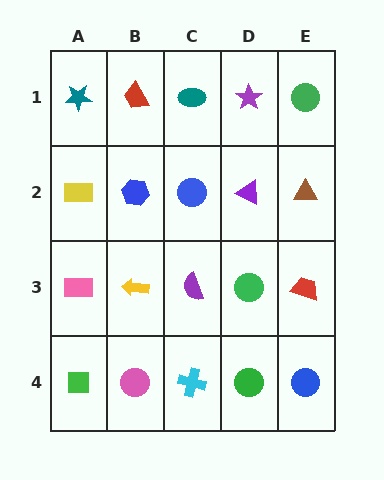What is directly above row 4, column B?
A yellow arrow.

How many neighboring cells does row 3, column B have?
4.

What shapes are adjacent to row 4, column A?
A pink rectangle (row 3, column A), a pink circle (row 4, column B).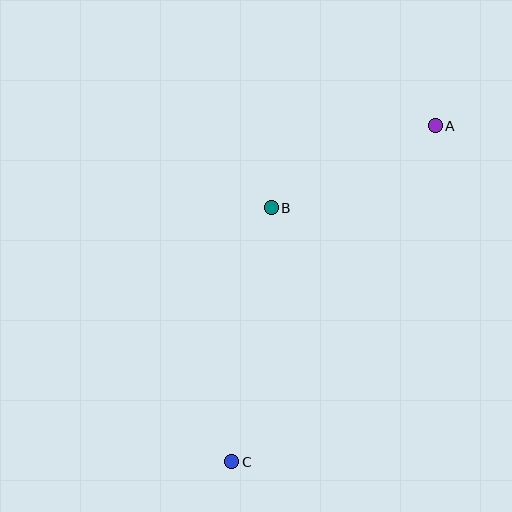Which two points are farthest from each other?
Points A and C are farthest from each other.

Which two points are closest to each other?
Points A and B are closest to each other.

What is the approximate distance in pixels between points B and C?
The distance between B and C is approximately 257 pixels.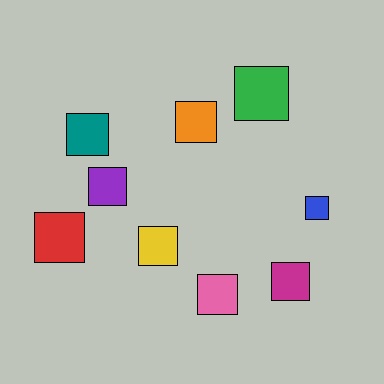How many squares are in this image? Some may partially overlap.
There are 9 squares.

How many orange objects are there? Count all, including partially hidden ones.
There is 1 orange object.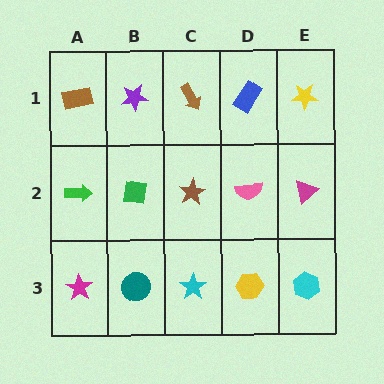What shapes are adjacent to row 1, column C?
A brown star (row 2, column C), a purple star (row 1, column B), a blue rectangle (row 1, column D).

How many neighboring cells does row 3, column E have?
2.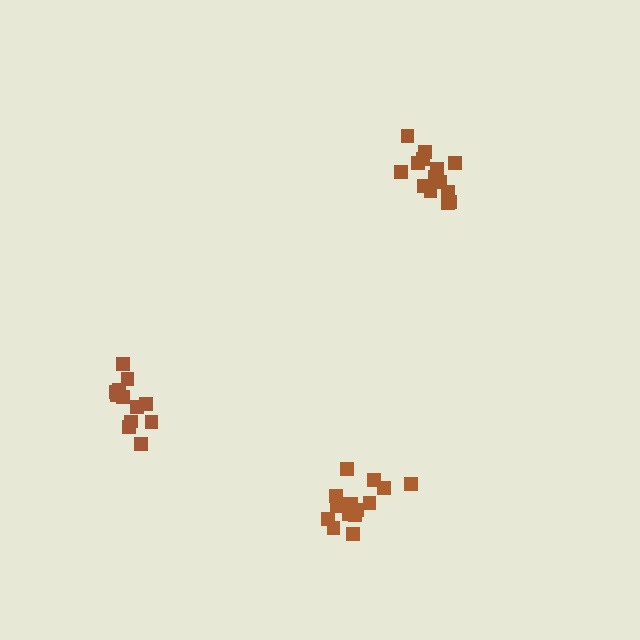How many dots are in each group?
Group 1: 15 dots, Group 2: 12 dots, Group 3: 15 dots (42 total).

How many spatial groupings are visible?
There are 3 spatial groupings.